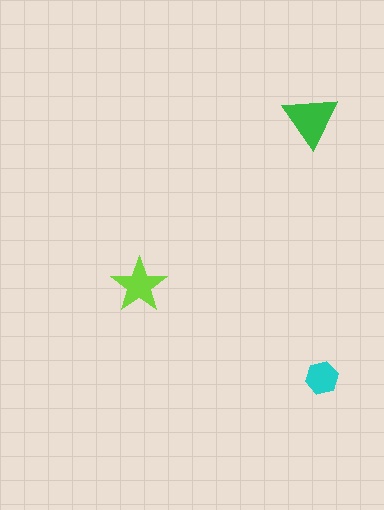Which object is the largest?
The green triangle.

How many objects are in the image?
There are 3 objects in the image.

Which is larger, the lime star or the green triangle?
The green triangle.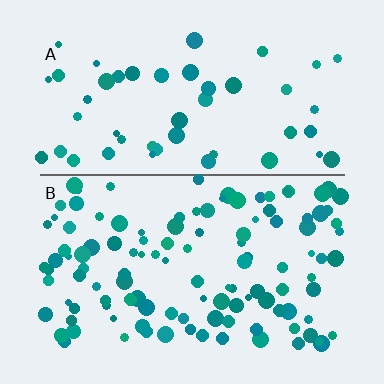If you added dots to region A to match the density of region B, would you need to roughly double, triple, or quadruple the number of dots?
Approximately double.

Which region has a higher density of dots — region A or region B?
B (the bottom).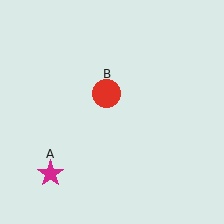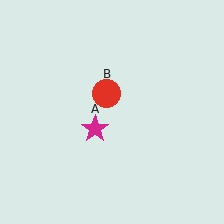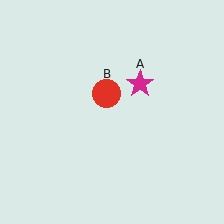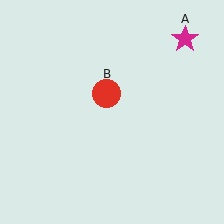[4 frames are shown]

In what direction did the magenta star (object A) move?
The magenta star (object A) moved up and to the right.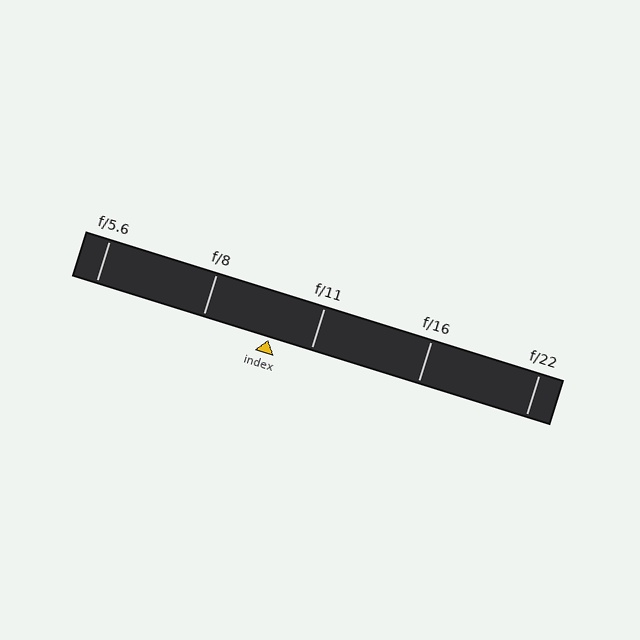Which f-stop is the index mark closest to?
The index mark is closest to f/11.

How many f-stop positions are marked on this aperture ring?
There are 5 f-stop positions marked.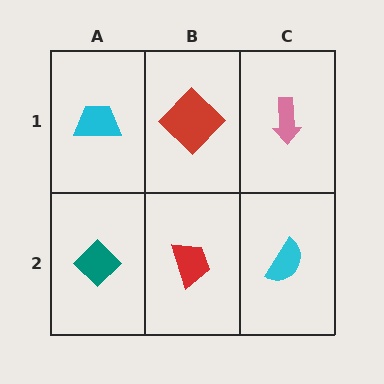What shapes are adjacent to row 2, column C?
A pink arrow (row 1, column C), a red trapezoid (row 2, column B).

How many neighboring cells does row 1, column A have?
2.